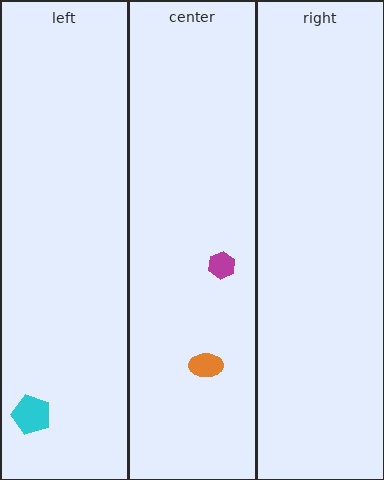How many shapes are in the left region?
1.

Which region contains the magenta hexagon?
The center region.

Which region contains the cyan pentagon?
The left region.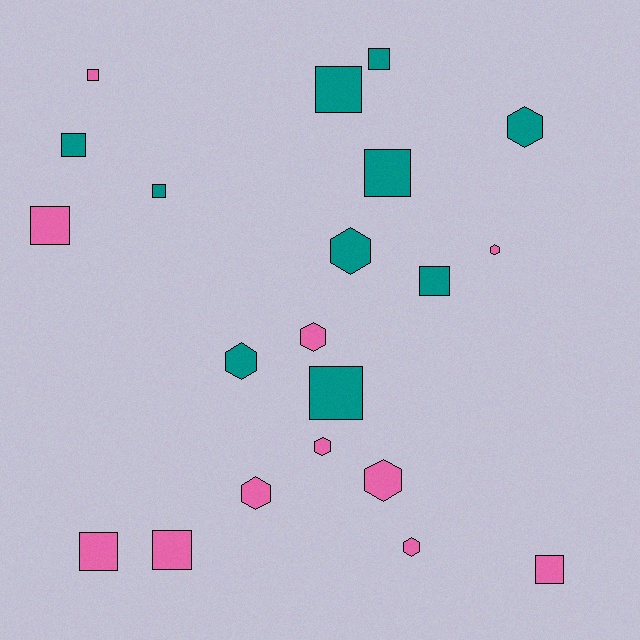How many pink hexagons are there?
There are 6 pink hexagons.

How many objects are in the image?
There are 21 objects.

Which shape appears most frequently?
Square, with 12 objects.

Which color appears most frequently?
Pink, with 11 objects.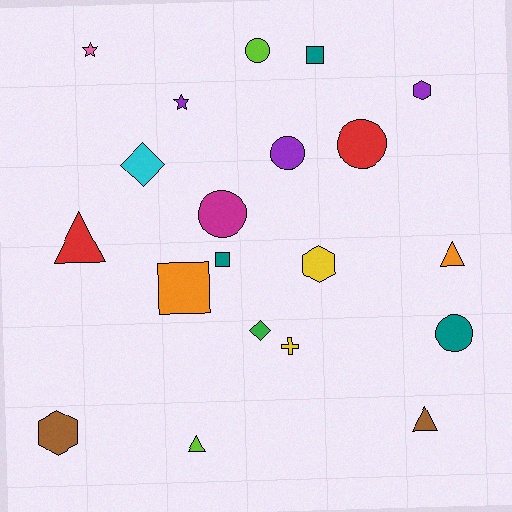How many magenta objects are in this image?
There is 1 magenta object.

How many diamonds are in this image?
There are 2 diamonds.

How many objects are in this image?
There are 20 objects.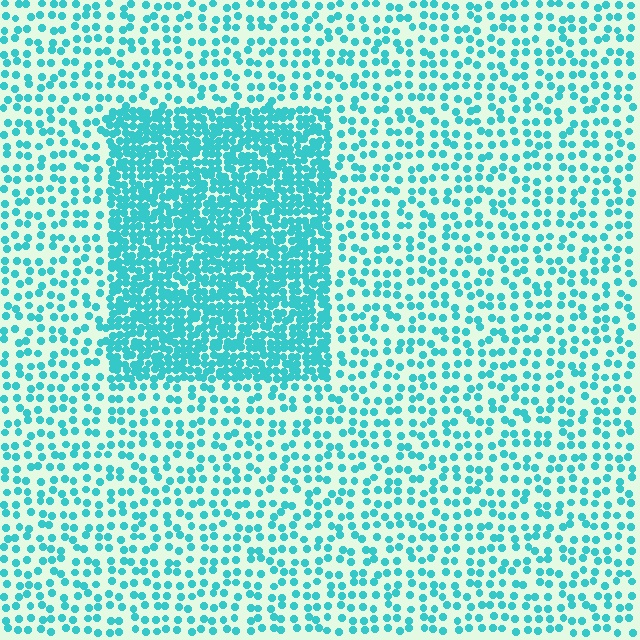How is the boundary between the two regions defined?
The boundary is defined by a change in element density (approximately 2.6x ratio). All elements are the same color, size, and shape.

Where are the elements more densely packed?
The elements are more densely packed inside the rectangle boundary.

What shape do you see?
I see a rectangle.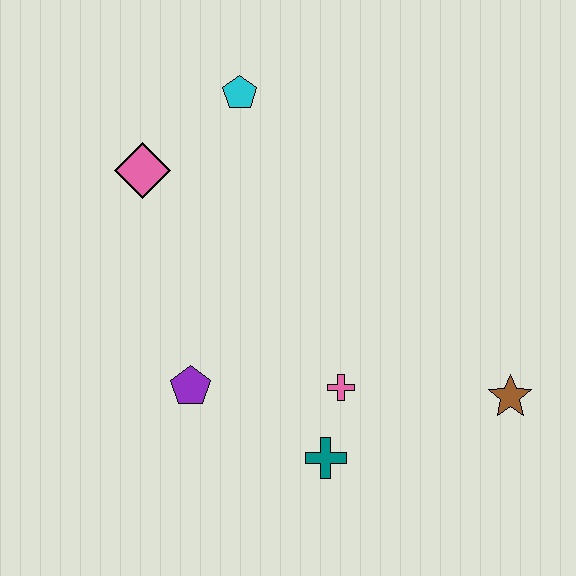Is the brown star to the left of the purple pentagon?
No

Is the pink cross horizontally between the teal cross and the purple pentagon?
No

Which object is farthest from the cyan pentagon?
The brown star is farthest from the cyan pentagon.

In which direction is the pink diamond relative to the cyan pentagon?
The pink diamond is to the left of the cyan pentagon.